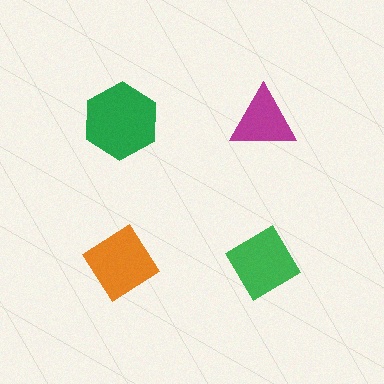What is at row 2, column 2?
A green diamond.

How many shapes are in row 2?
2 shapes.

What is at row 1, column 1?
A green hexagon.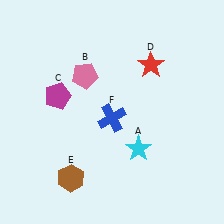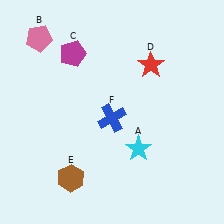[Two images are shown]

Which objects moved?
The objects that moved are: the pink pentagon (B), the magenta pentagon (C).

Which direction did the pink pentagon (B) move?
The pink pentagon (B) moved left.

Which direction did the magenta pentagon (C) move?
The magenta pentagon (C) moved up.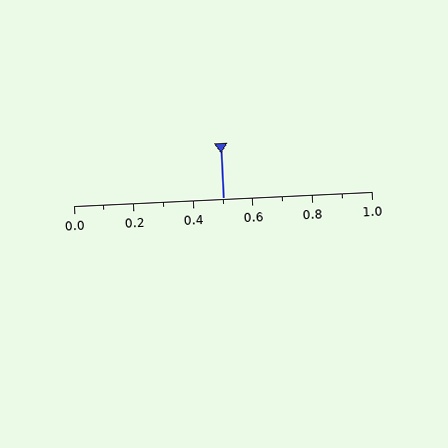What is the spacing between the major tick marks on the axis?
The major ticks are spaced 0.2 apart.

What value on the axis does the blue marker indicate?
The marker indicates approximately 0.5.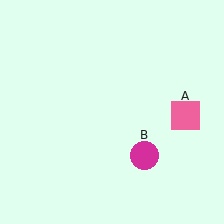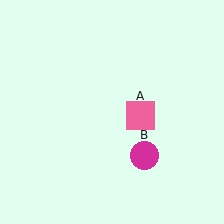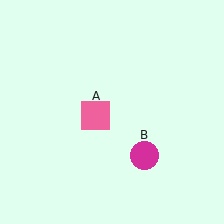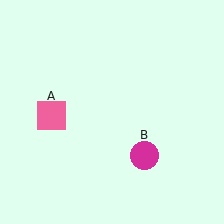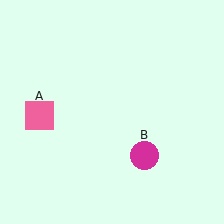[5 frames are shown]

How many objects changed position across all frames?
1 object changed position: pink square (object A).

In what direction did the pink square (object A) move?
The pink square (object A) moved left.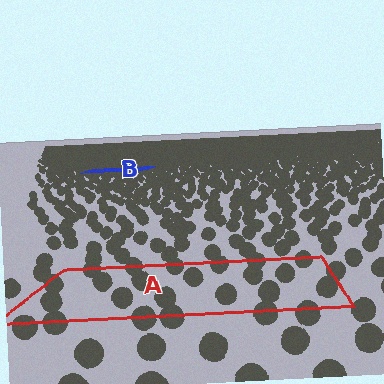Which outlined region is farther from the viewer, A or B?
Region B is farther from the viewer — the texture elements inside it appear smaller and more densely packed.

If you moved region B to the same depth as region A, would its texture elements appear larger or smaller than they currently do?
They would appear larger. At a closer depth, the same texture elements are projected at a bigger on-screen size.